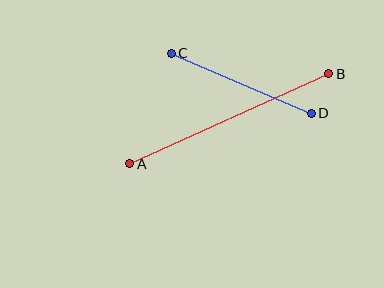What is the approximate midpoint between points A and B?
The midpoint is at approximately (229, 119) pixels.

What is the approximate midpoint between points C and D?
The midpoint is at approximately (241, 83) pixels.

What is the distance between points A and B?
The distance is approximately 218 pixels.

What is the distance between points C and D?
The distance is approximately 152 pixels.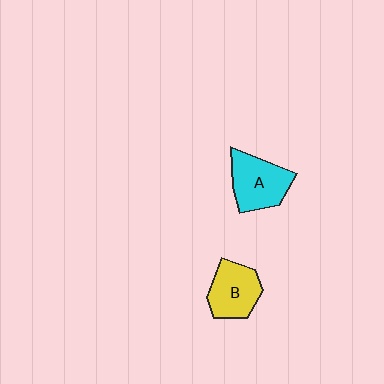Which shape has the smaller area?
Shape B (yellow).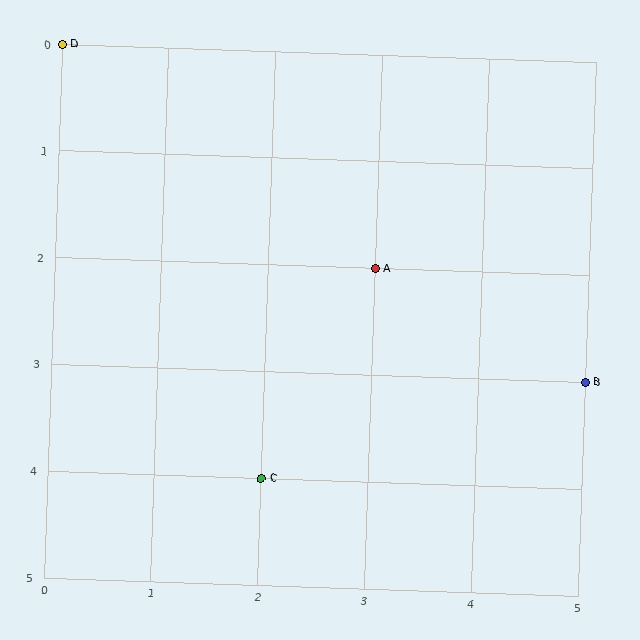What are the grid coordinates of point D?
Point D is at grid coordinates (0, 0).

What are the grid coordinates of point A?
Point A is at grid coordinates (3, 2).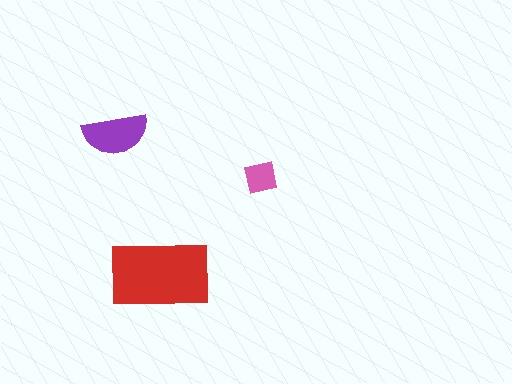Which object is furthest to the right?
The pink square is rightmost.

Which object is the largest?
The red rectangle.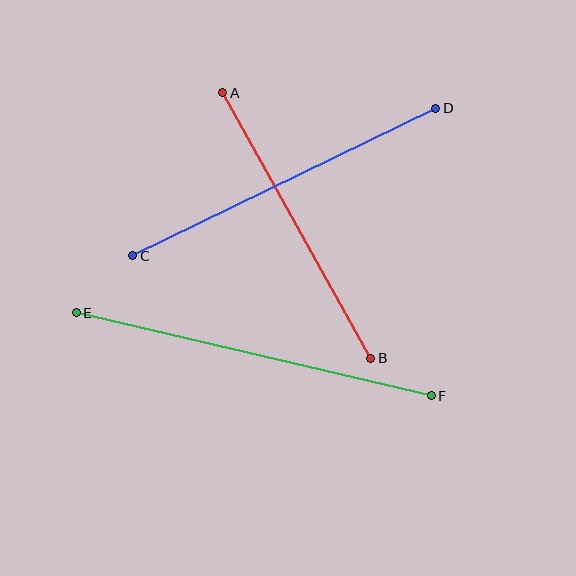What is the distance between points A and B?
The distance is approximately 304 pixels.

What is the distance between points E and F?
The distance is approximately 365 pixels.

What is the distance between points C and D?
The distance is approximately 337 pixels.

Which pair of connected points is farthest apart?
Points E and F are farthest apart.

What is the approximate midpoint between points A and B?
The midpoint is at approximately (297, 226) pixels.